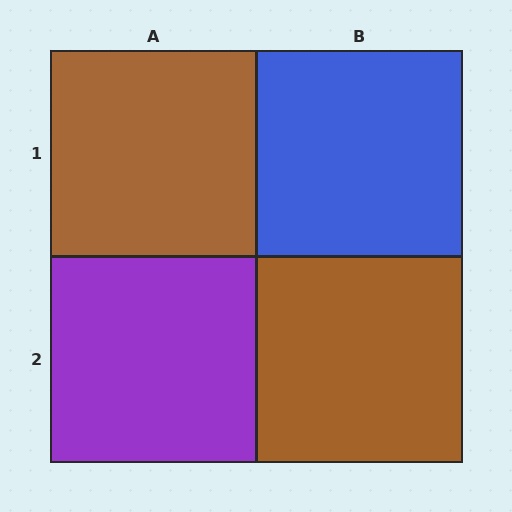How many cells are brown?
2 cells are brown.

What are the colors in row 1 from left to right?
Brown, blue.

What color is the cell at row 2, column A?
Purple.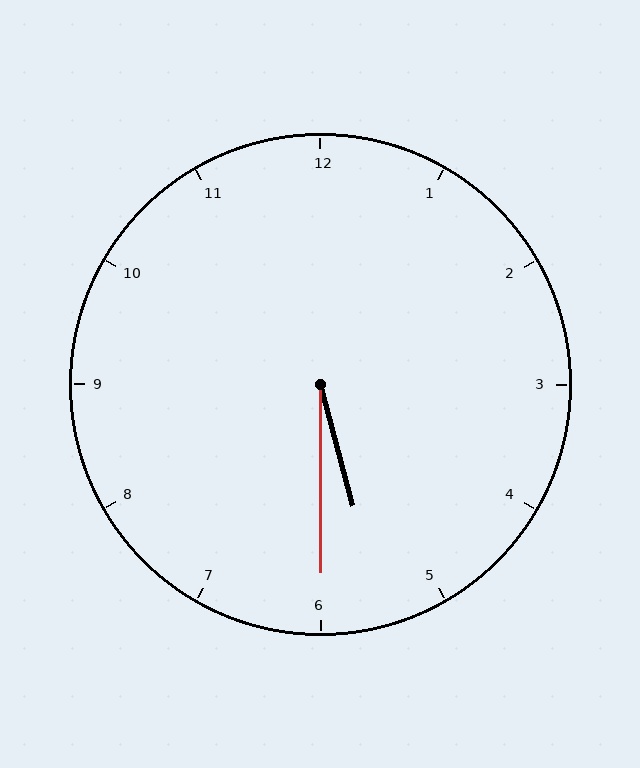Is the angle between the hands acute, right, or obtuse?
It is acute.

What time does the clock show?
5:30.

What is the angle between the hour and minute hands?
Approximately 15 degrees.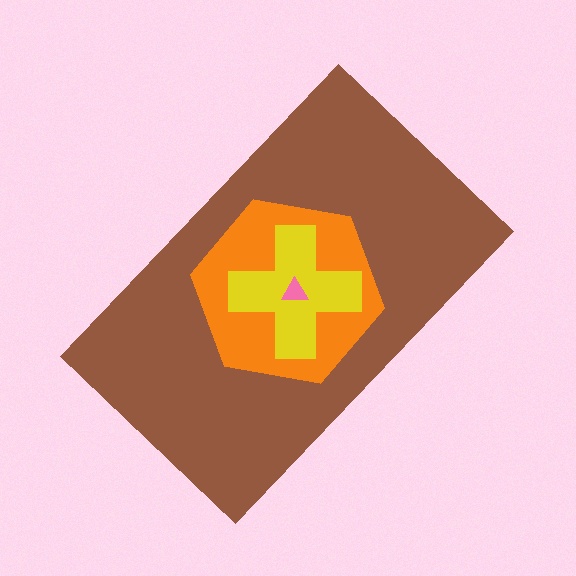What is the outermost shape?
The brown rectangle.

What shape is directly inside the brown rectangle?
The orange hexagon.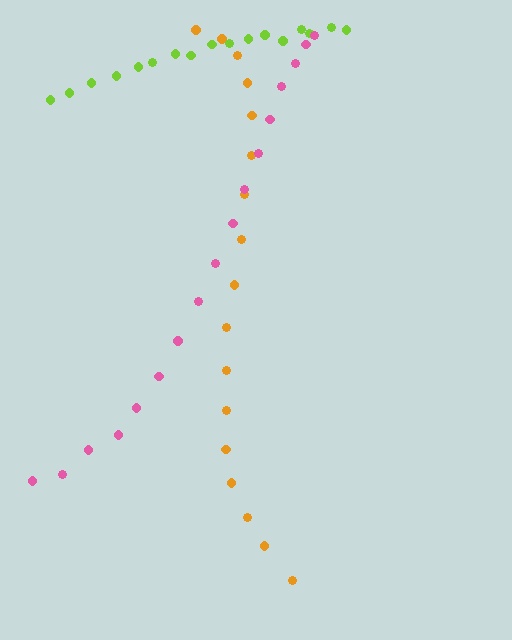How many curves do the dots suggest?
There are 3 distinct paths.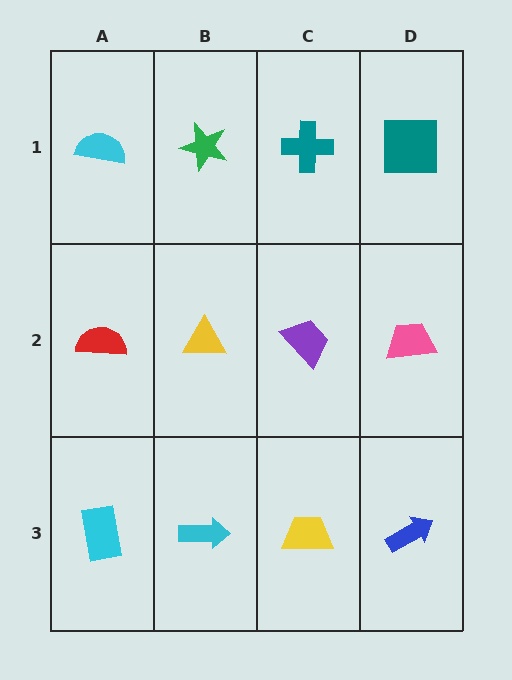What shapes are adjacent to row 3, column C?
A purple trapezoid (row 2, column C), a cyan arrow (row 3, column B), a blue arrow (row 3, column D).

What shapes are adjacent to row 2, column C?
A teal cross (row 1, column C), a yellow trapezoid (row 3, column C), a yellow triangle (row 2, column B), a pink trapezoid (row 2, column D).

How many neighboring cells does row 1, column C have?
3.